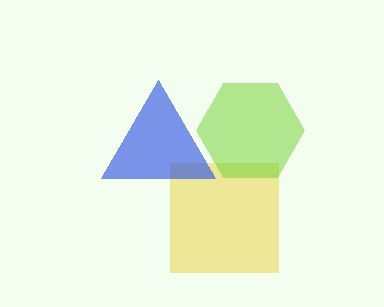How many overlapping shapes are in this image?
There are 3 overlapping shapes in the image.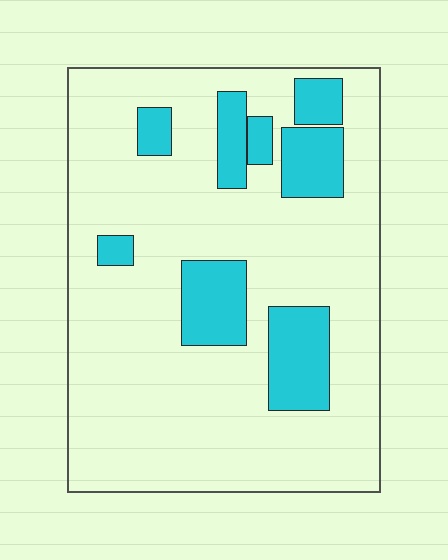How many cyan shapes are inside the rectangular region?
8.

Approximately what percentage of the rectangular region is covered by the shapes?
Approximately 20%.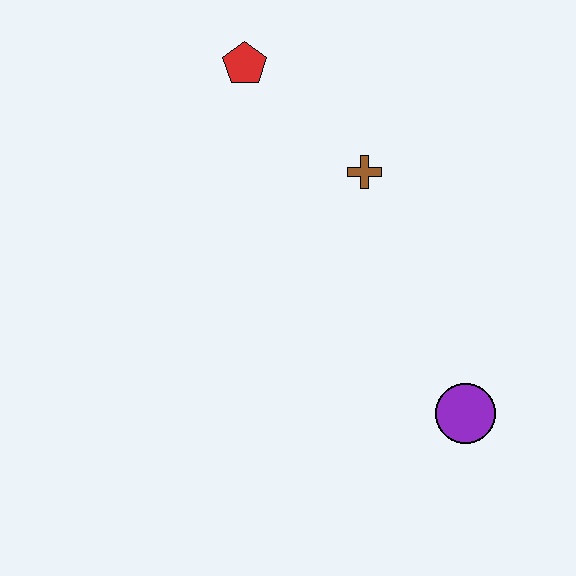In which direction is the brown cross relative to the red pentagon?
The brown cross is to the right of the red pentagon.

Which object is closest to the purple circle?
The brown cross is closest to the purple circle.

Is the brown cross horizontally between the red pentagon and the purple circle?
Yes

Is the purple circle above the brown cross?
No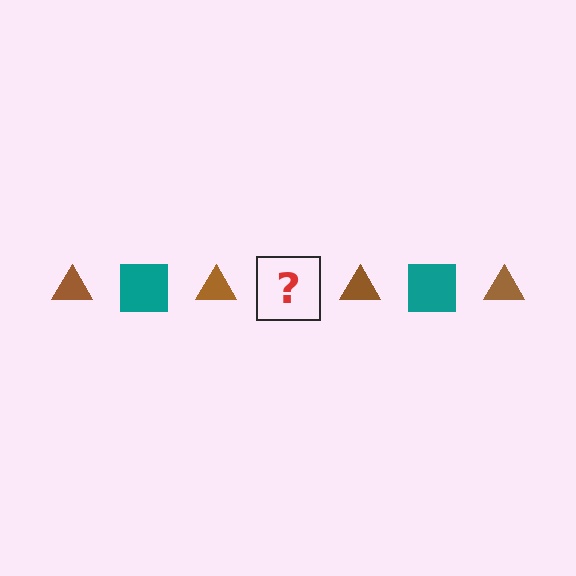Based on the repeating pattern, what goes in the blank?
The blank should be a teal square.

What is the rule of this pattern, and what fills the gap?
The rule is that the pattern alternates between brown triangle and teal square. The gap should be filled with a teal square.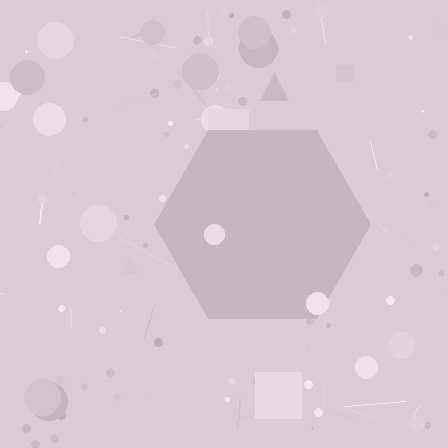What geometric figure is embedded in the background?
A hexagon is embedded in the background.